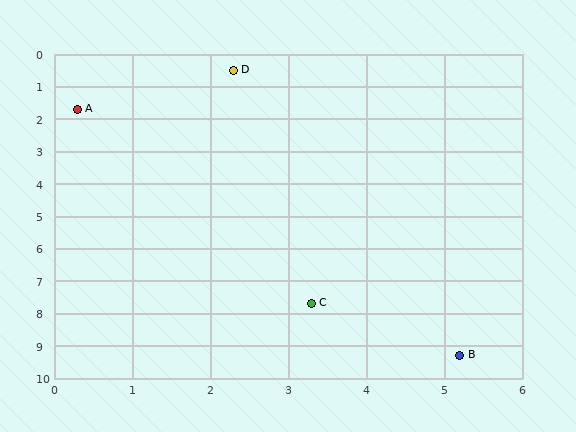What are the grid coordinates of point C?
Point C is at approximately (3.3, 7.7).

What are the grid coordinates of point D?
Point D is at approximately (2.3, 0.5).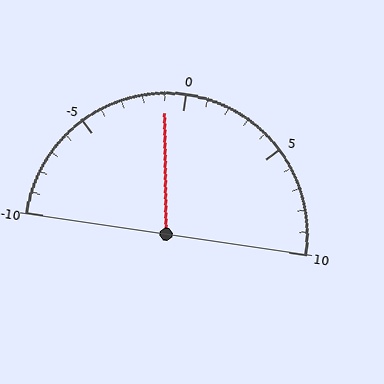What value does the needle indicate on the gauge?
The needle indicates approximately -1.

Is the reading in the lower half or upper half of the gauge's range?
The reading is in the lower half of the range (-10 to 10).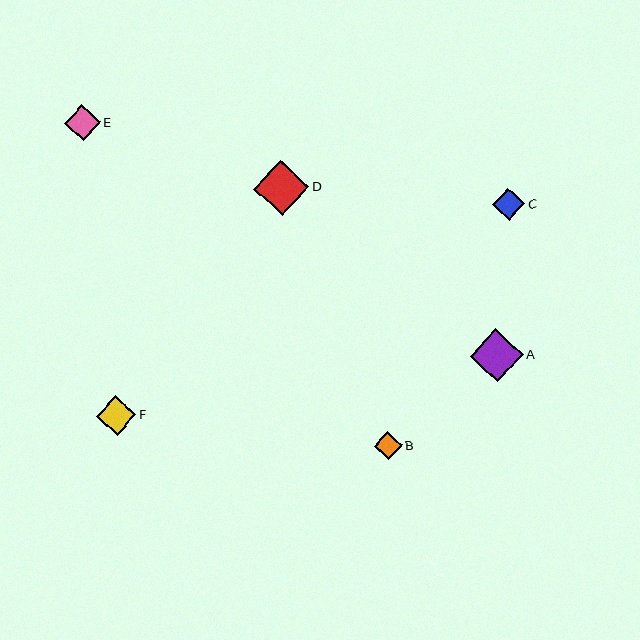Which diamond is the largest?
Diamond D is the largest with a size of approximately 55 pixels.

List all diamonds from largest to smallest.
From largest to smallest: D, A, F, E, C, B.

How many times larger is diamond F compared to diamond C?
Diamond F is approximately 1.2 times the size of diamond C.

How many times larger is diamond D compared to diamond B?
Diamond D is approximately 2.0 times the size of diamond B.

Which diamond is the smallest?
Diamond B is the smallest with a size of approximately 28 pixels.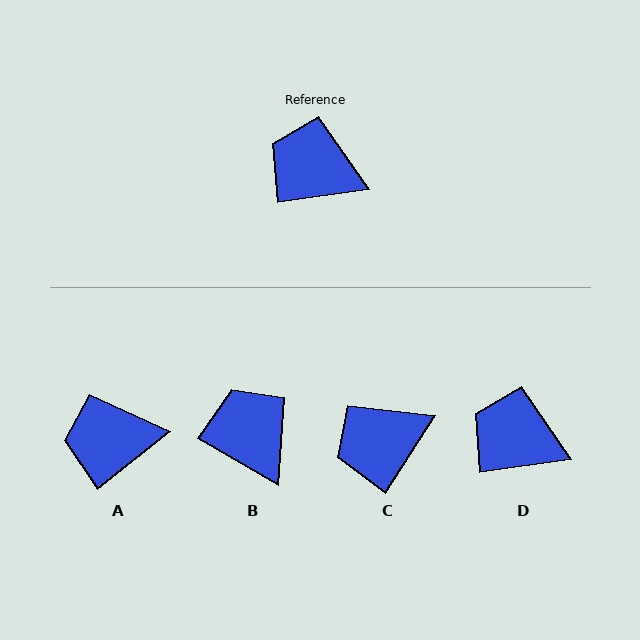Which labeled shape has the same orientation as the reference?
D.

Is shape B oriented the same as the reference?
No, it is off by about 39 degrees.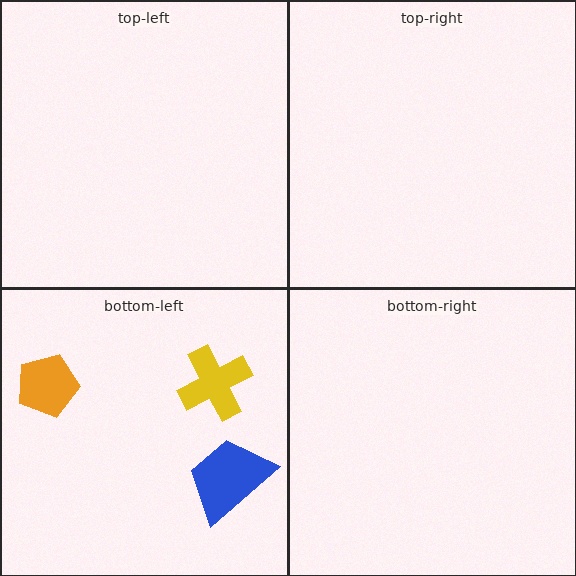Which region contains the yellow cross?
The bottom-left region.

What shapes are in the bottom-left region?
The yellow cross, the orange pentagon, the blue trapezoid.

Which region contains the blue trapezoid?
The bottom-left region.